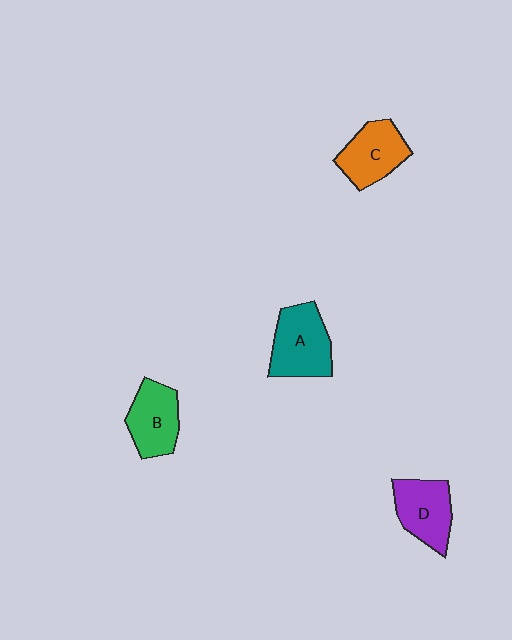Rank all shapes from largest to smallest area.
From largest to smallest: A (teal), D (purple), C (orange), B (green).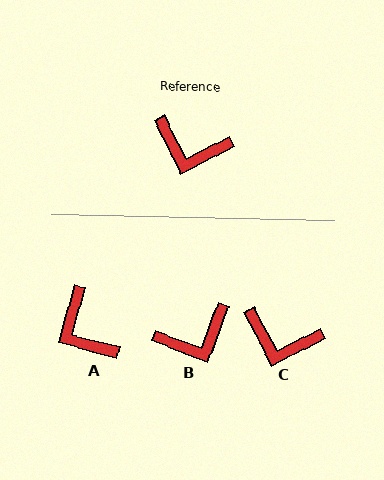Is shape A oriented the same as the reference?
No, it is off by about 42 degrees.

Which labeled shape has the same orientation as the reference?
C.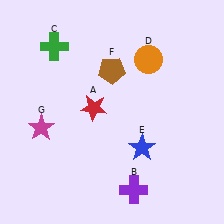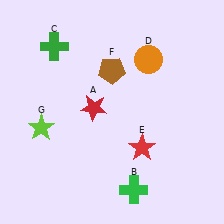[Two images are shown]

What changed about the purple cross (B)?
In Image 1, B is purple. In Image 2, it changed to green.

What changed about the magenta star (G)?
In Image 1, G is magenta. In Image 2, it changed to lime.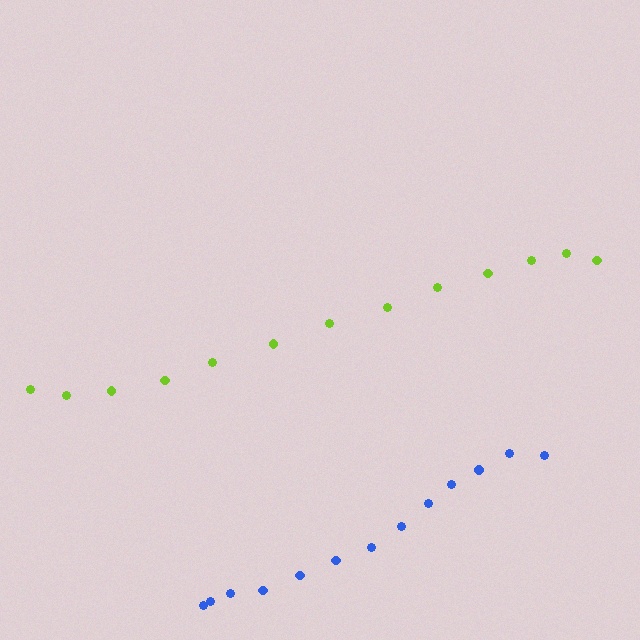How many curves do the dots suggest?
There are 2 distinct paths.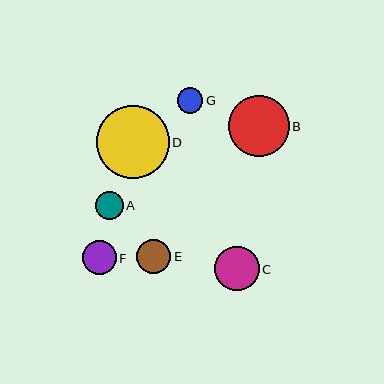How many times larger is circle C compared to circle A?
Circle C is approximately 1.6 times the size of circle A.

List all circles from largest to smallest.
From largest to smallest: D, B, C, E, F, A, G.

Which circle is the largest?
Circle D is the largest with a size of approximately 73 pixels.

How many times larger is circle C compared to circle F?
Circle C is approximately 1.3 times the size of circle F.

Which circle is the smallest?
Circle G is the smallest with a size of approximately 26 pixels.